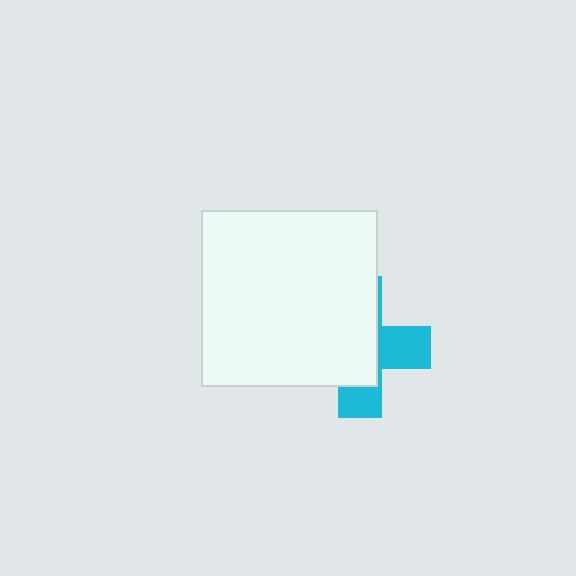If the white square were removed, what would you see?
You would see the complete cyan cross.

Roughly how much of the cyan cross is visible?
A small part of it is visible (roughly 38%).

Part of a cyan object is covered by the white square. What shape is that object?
It is a cross.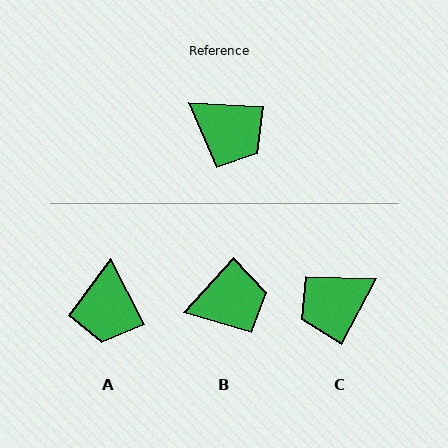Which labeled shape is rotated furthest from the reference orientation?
C, about 115 degrees away.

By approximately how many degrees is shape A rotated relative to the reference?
Approximately 60 degrees clockwise.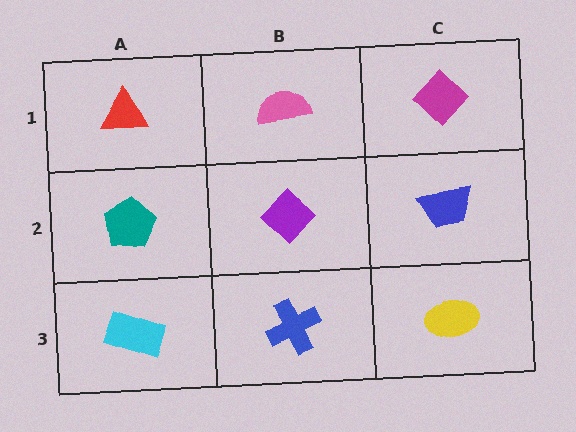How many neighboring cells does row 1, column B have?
3.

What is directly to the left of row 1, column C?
A pink semicircle.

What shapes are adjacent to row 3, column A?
A teal pentagon (row 2, column A), a blue cross (row 3, column B).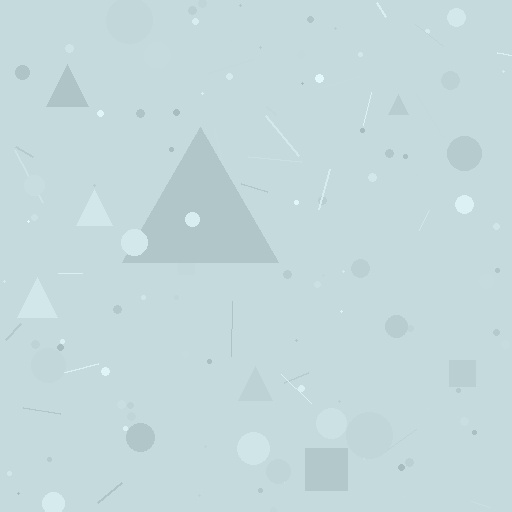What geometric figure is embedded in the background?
A triangle is embedded in the background.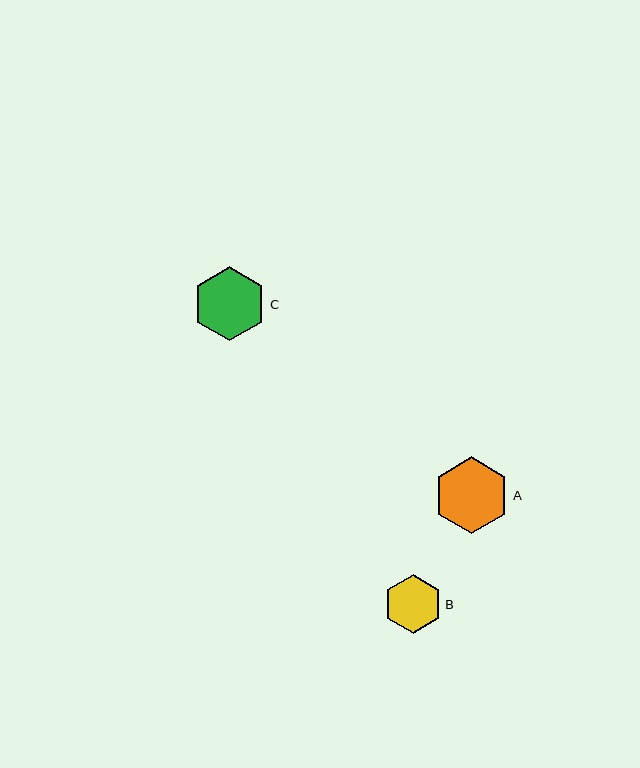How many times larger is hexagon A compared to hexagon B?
Hexagon A is approximately 1.3 times the size of hexagon B.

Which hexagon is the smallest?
Hexagon B is the smallest with a size of approximately 58 pixels.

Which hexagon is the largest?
Hexagon A is the largest with a size of approximately 77 pixels.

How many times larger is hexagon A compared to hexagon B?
Hexagon A is approximately 1.3 times the size of hexagon B.